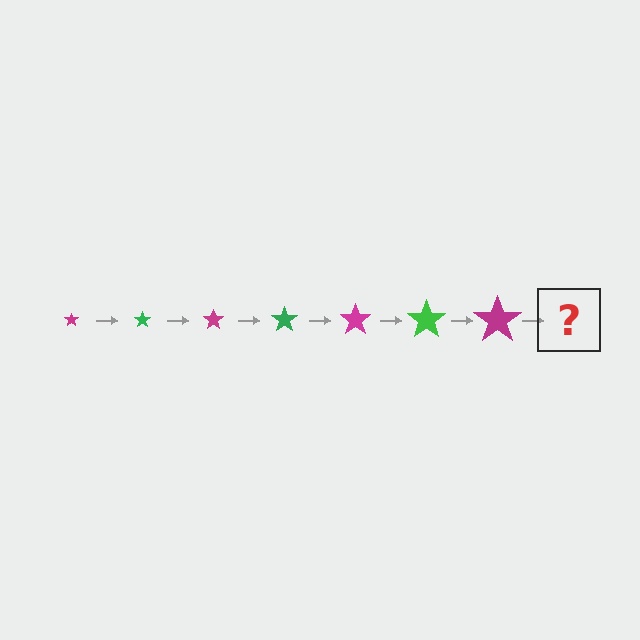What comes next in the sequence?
The next element should be a green star, larger than the previous one.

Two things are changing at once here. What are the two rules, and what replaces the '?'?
The two rules are that the star grows larger each step and the color cycles through magenta and green. The '?' should be a green star, larger than the previous one.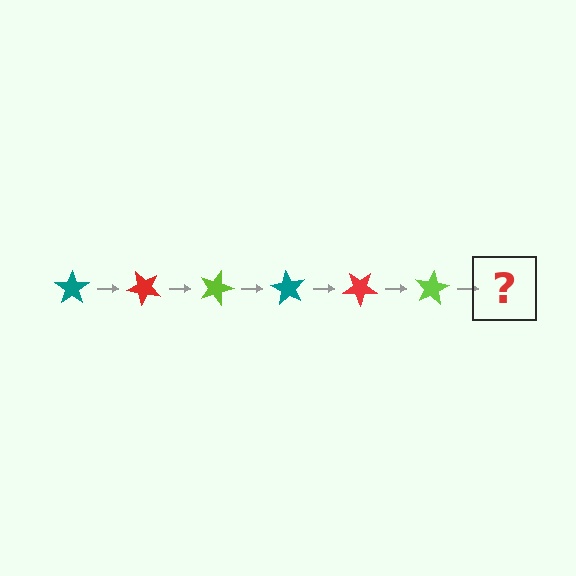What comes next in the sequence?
The next element should be a teal star, rotated 270 degrees from the start.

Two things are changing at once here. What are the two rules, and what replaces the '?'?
The two rules are that it rotates 45 degrees each step and the color cycles through teal, red, and lime. The '?' should be a teal star, rotated 270 degrees from the start.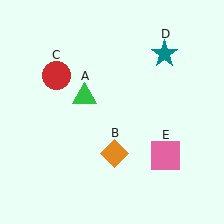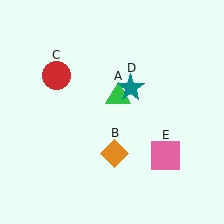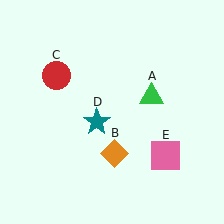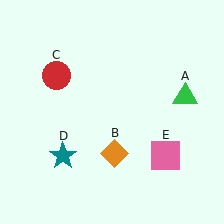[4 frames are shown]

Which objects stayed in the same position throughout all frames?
Orange diamond (object B) and red circle (object C) and pink square (object E) remained stationary.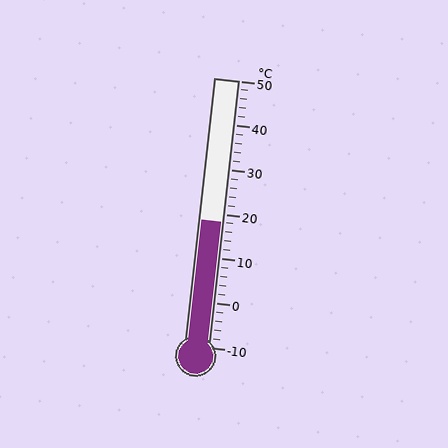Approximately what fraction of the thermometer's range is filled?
The thermometer is filled to approximately 45% of its range.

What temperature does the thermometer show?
The thermometer shows approximately 18°C.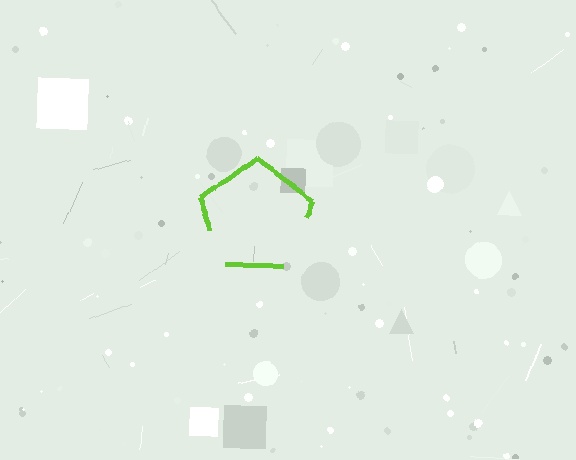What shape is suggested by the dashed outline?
The dashed outline suggests a pentagon.